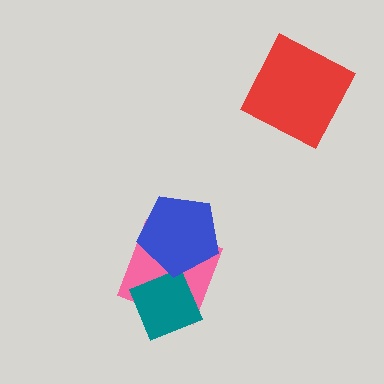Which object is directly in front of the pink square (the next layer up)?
The teal diamond is directly in front of the pink square.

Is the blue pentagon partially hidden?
No, no other shape covers it.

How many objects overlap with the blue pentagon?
2 objects overlap with the blue pentagon.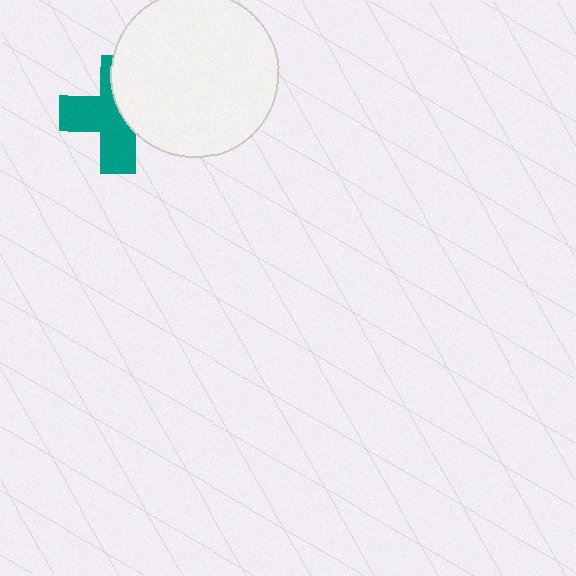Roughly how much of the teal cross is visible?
About half of it is visible (roughly 58%).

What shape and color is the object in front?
The object in front is a white circle.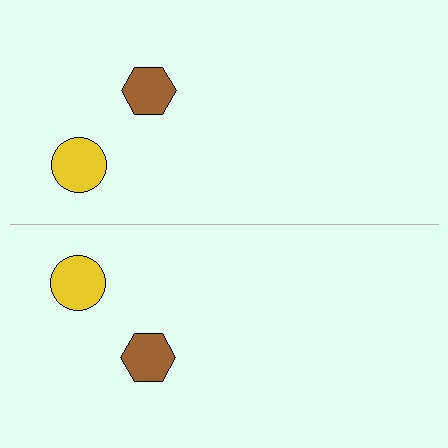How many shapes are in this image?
There are 4 shapes in this image.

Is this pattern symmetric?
Yes, this pattern has bilateral (reflection) symmetry.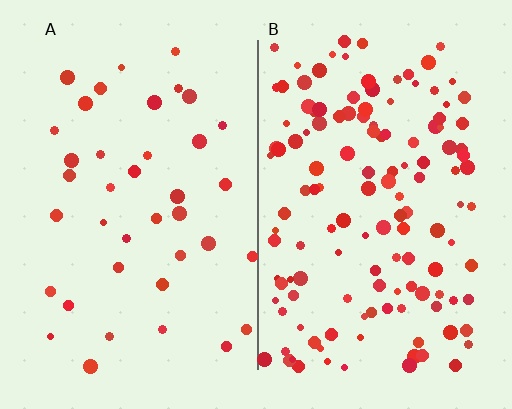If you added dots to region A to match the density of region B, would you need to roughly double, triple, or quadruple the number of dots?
Approximately triple.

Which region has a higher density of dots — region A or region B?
B (the right).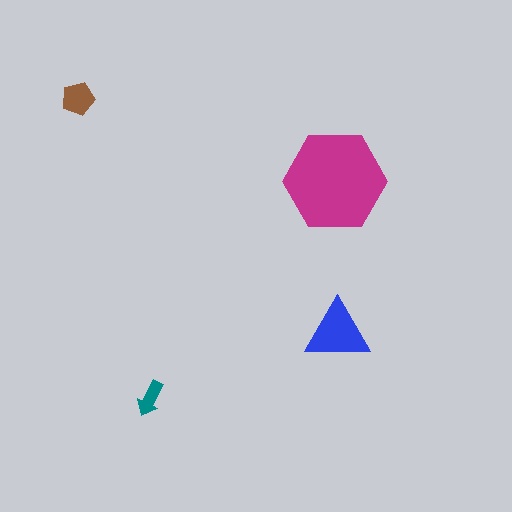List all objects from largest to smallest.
The magenta hexagon, the blue triangle, the brown pentagon, the teal arrow.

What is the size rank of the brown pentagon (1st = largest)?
3rd.